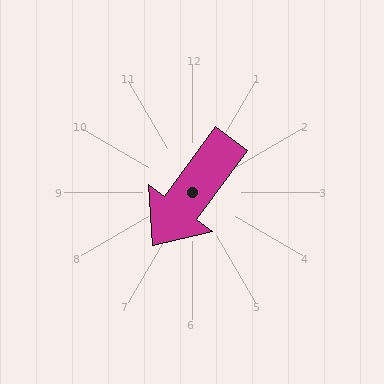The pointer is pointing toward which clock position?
Roughly 7 o'clock.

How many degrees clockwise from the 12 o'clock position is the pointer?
Approximately 216 degrees.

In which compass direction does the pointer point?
Southwest.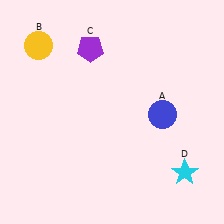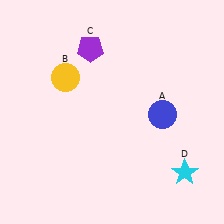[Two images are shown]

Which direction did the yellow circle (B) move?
The yellow circle (B) moved down.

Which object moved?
The yellow circle (B) moved down.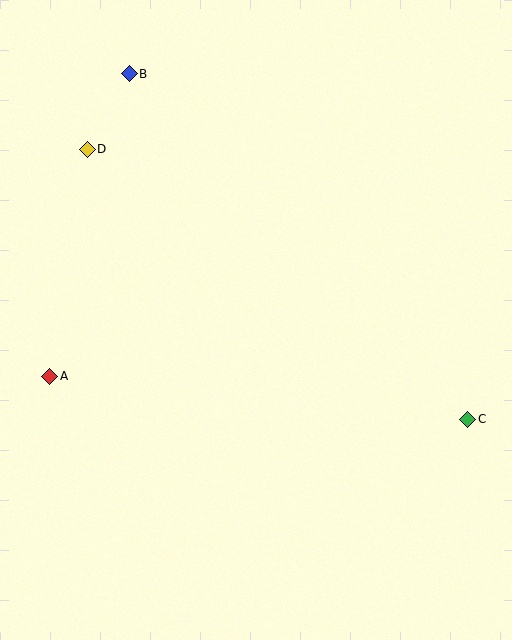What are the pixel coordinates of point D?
Point D is at (87, 149).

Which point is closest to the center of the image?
Point A at (50, 376) is closest to the center.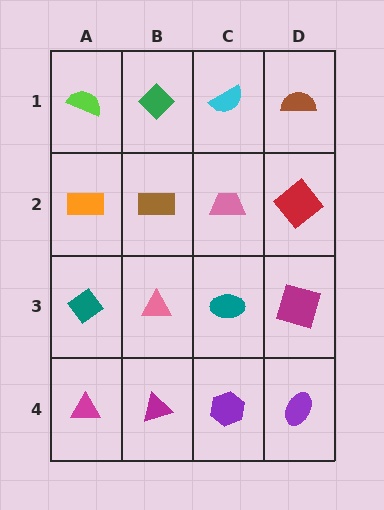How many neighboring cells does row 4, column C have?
3.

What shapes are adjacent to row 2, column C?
A cyan semicircle (row 1, column C), a teal ellipse (row 3, column C), a brown rectangle (row 2, column B), a red diamond (row 2, column D).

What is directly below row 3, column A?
A magenta triangle.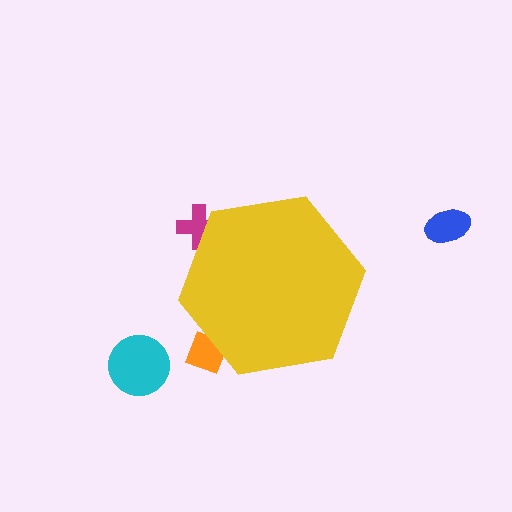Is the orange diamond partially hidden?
Yes, the orange diamond is partially hidden behind the yellow hexagon.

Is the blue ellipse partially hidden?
No, the blue ellipse is fully visible.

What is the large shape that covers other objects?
A yellow hexagon.